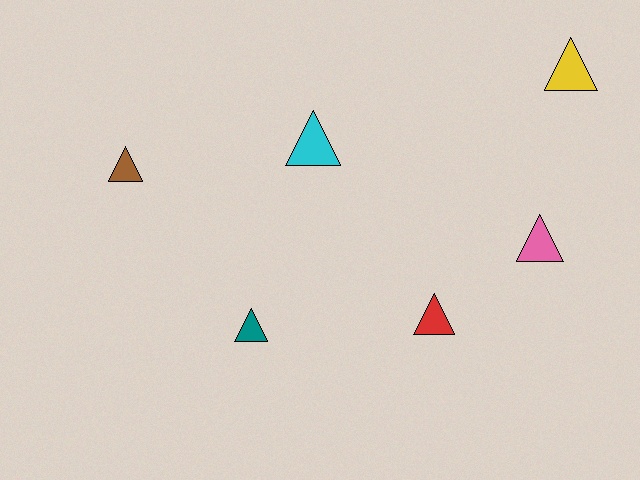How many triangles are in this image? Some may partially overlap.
There are 6 triangles.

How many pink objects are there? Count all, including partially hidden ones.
There is 1 pink object.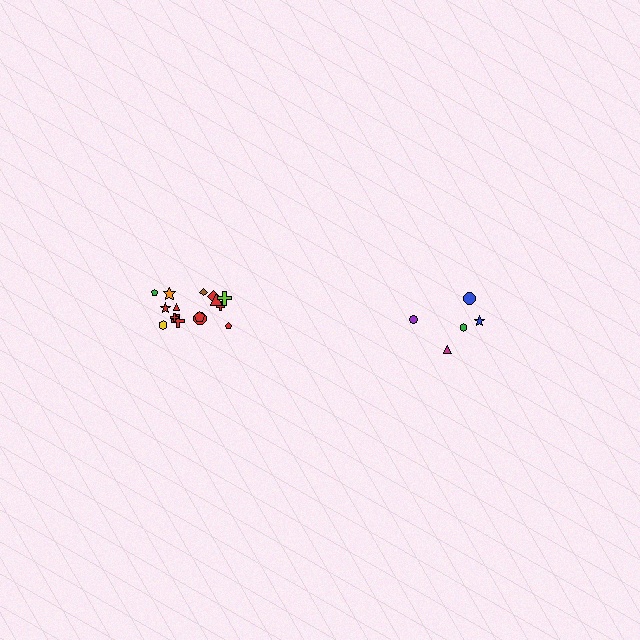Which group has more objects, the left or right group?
The left group.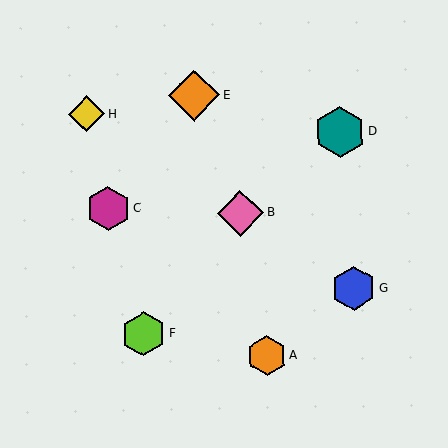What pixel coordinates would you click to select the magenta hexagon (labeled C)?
Click at (108, 209) to select the magenta hexagon C.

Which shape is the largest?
The teal hexagon (labeled D) is the largest.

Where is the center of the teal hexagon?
The center of the teal hexagon is at (340, 132).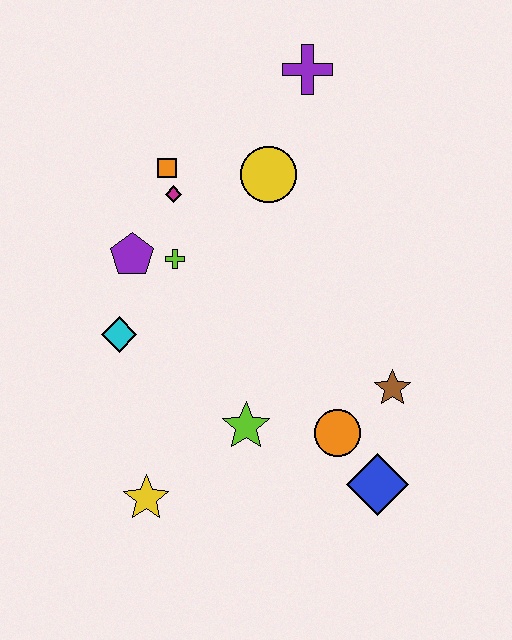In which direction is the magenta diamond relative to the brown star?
The magenta diamond is to the left of the brown star.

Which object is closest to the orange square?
The magenta diamond is closest to the orange square.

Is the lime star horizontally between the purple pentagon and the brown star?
Yes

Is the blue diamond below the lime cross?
Yes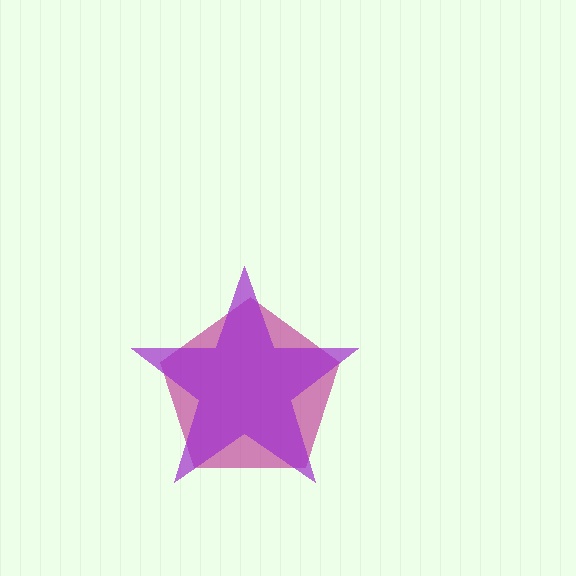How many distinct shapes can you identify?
There are 2 distinct shapes: a magenta pentagon, a purple star.